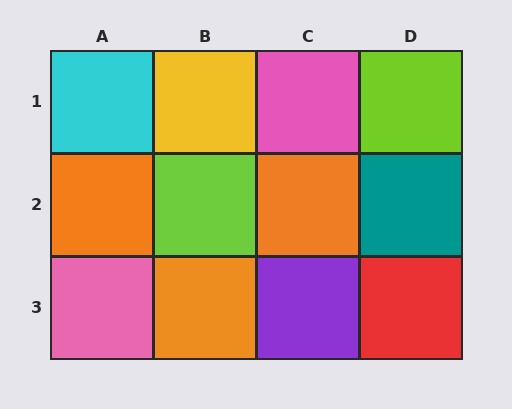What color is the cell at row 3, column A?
Pink.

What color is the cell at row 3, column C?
Purple.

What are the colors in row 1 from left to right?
Cyan, yellow, pink, lime.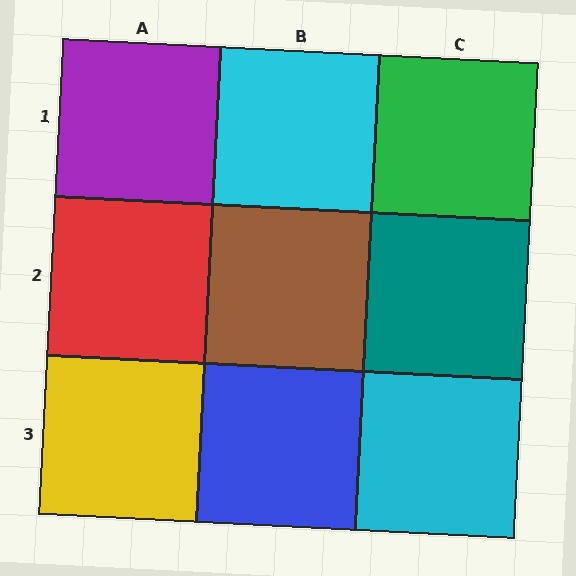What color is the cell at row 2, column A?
Red.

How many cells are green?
1 cell is green.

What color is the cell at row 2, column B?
Brown.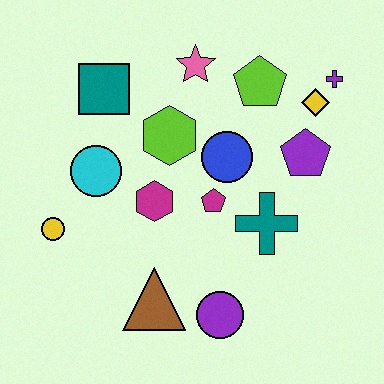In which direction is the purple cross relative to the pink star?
The purple cross is to the right of the pink star.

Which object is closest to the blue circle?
The magenta pentagon is closest to the blue circle.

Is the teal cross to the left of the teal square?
No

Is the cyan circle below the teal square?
Yes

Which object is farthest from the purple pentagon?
The yellow circle is farthest from the purple pentagon.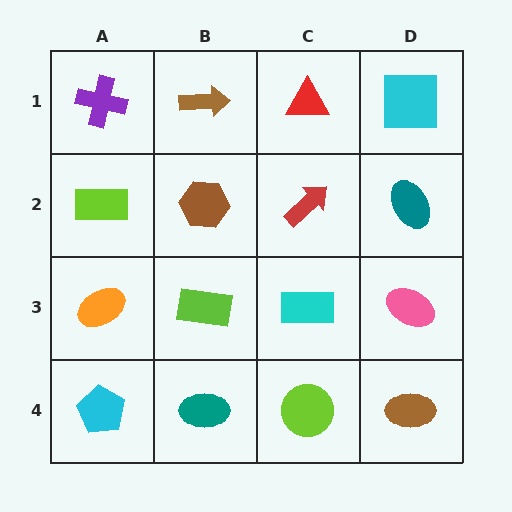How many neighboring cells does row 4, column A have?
2.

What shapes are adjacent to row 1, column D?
A teal ellipse (row 2, column D), a red triangle (row 1, column C).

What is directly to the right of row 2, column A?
A brown hexagon.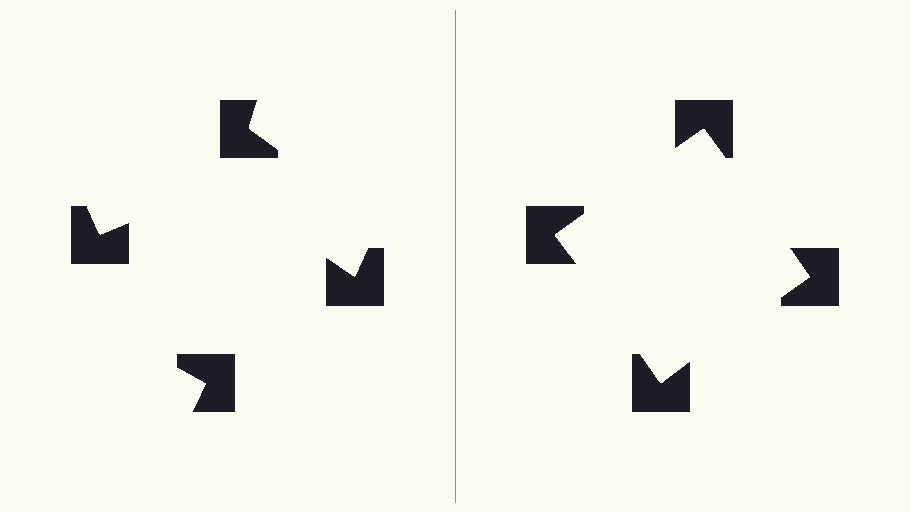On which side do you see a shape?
An illusory square appears on the right side. On the left side the wedge cuts are rotated, so no coherent shape forms.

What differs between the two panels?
The notched squares are positioned identically on both sides; only the wedge orientations differ. On the right they align to a square; on the left they are misaligned.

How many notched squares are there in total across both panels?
8 — 4 on each side.